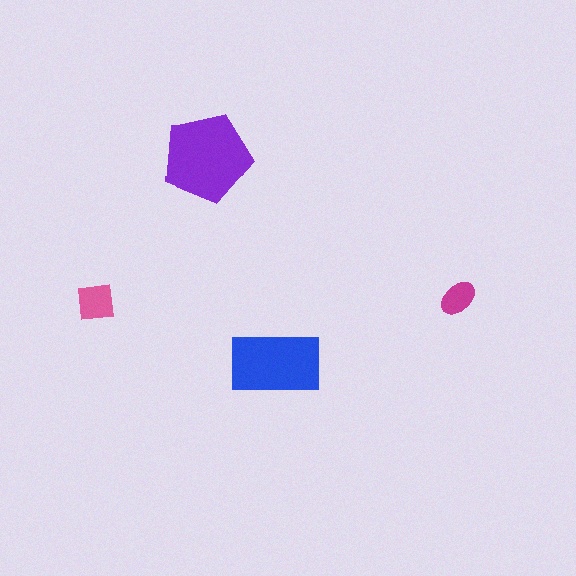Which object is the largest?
The purple pentagon.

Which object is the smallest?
The magenta ellipse.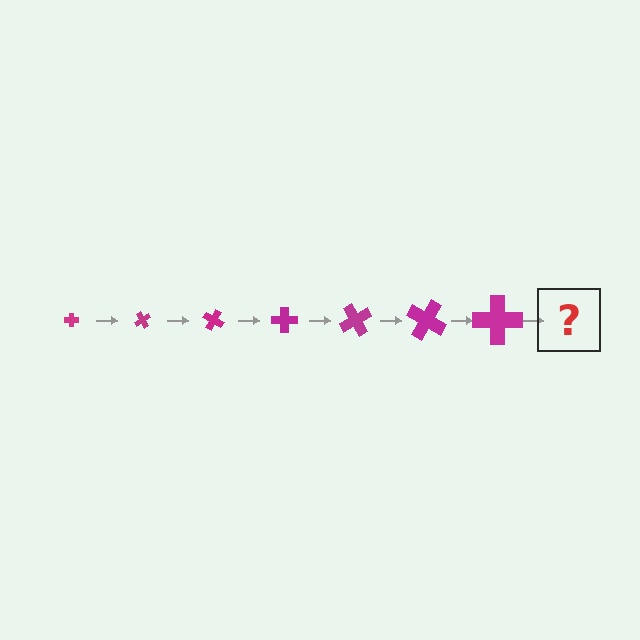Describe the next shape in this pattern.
It should be a cross, larger than the previous one and rotated 420 degrees from the start.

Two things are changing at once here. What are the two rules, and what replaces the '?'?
The two rules are that the cross grows larger each step and it rotates 60 degrees each step. The '?' should be a cross, larger than the previous one and rotated 420 degrees from the start.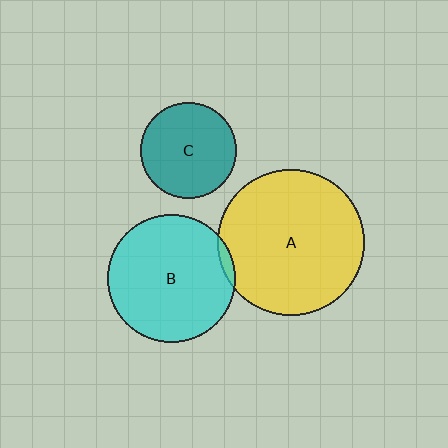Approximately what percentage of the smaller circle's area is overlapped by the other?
Approximately 5%.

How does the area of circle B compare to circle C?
Approximately 1.8 times.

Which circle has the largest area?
Circle A (yellow).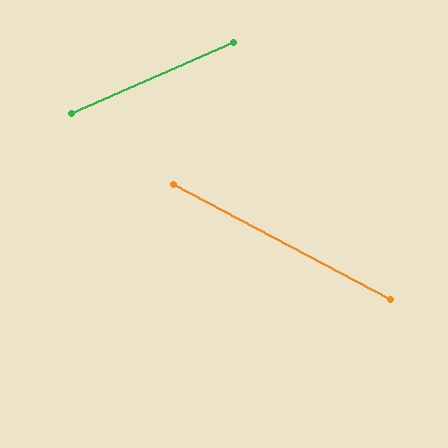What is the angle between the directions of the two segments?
Approximately 52 degrees.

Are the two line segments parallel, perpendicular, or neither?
Neither parallel nor perpendicular — they differ by about 52°.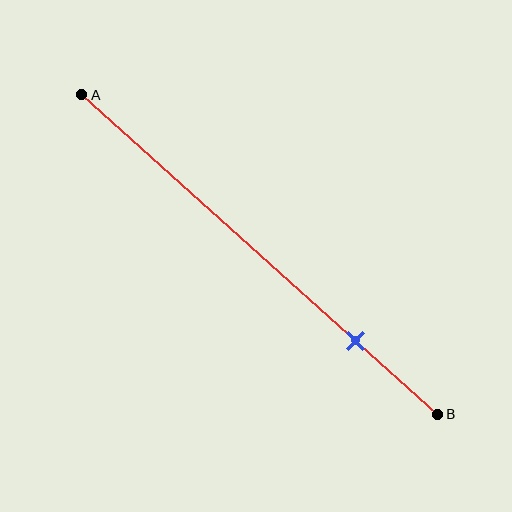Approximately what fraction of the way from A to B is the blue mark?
The blue mark is approximately 75% of the way from A to B.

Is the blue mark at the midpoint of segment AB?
No, the mark is at about 75% from A, not at the 50% midpoint.